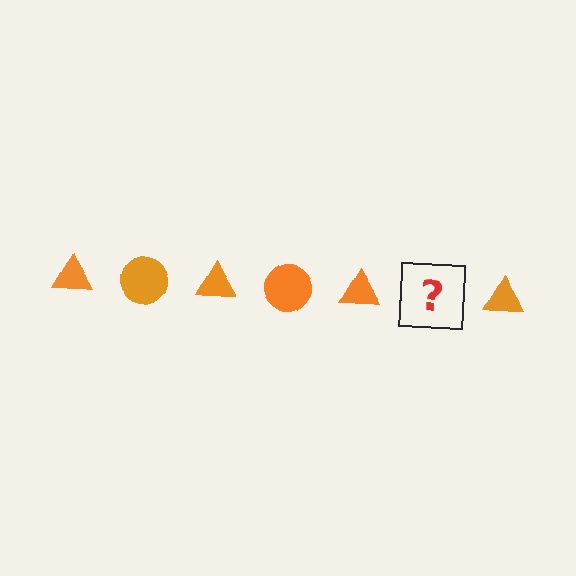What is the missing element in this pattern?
The missing element is an orange circle.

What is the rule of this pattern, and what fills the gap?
The rule is that the pattern cycles through triangle, circle shapes in orange. The gap should be filled with an orange circle.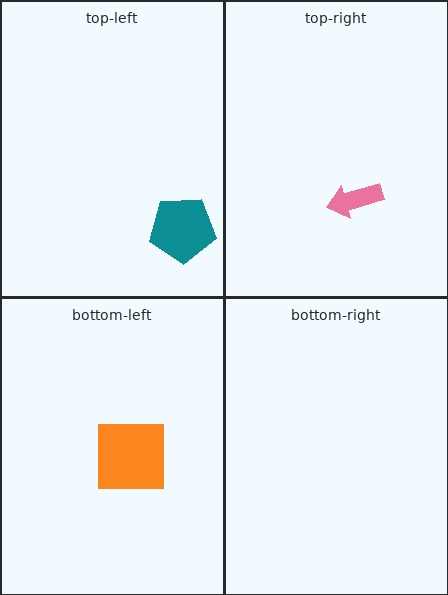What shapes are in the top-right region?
The pink arrow.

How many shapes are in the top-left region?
1.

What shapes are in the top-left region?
The teal pentagon.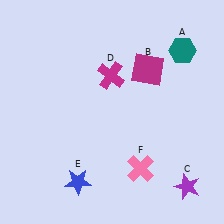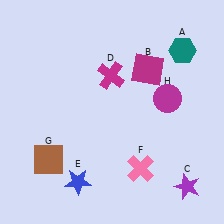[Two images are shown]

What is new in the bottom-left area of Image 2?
A brown square (G) was added in the bottom-left area of Image 2.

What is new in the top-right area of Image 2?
A magenta circle (H) was added in the top-right area of Image 2.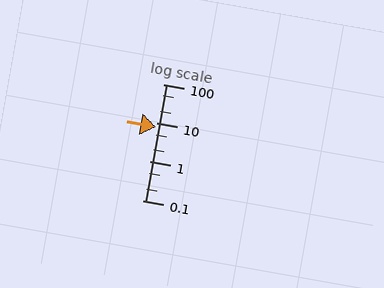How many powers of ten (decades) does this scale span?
The scale spans 3 decades, from 0.1 to 100.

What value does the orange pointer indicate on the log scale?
The pointer indicates approximately 8.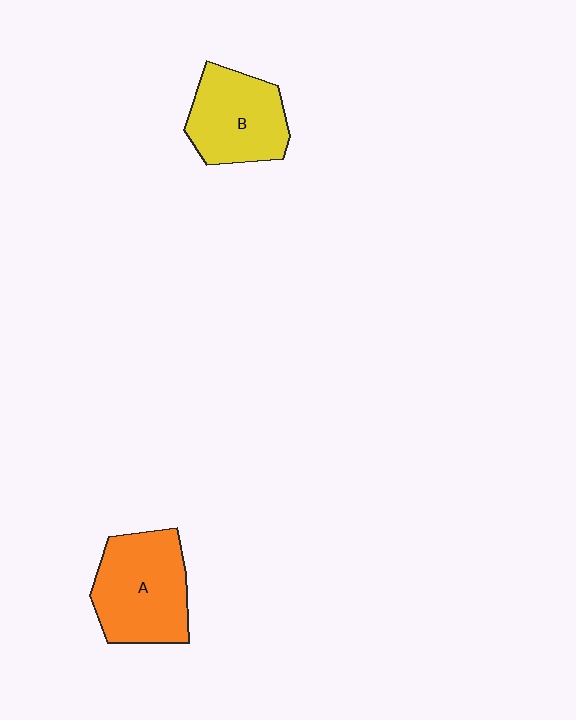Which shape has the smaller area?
Shape B (yellow).